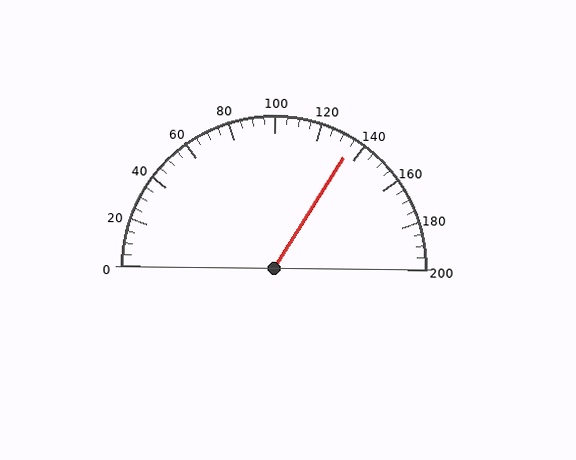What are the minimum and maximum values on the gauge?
The gauge ranges from 0 to 200.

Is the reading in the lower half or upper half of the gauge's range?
The reading is in the upper half of the range (0 to 200).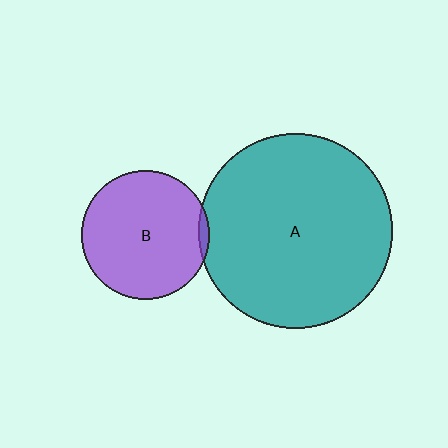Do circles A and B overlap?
Yes.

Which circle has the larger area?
Circle A (teal).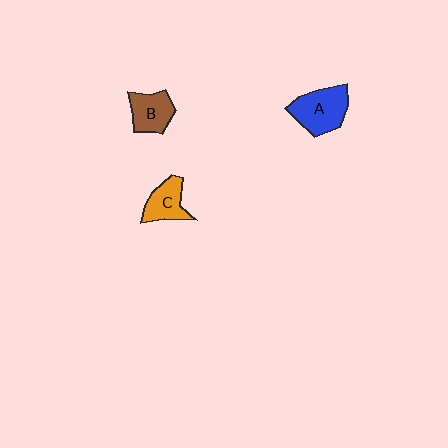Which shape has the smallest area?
Shape C (orange).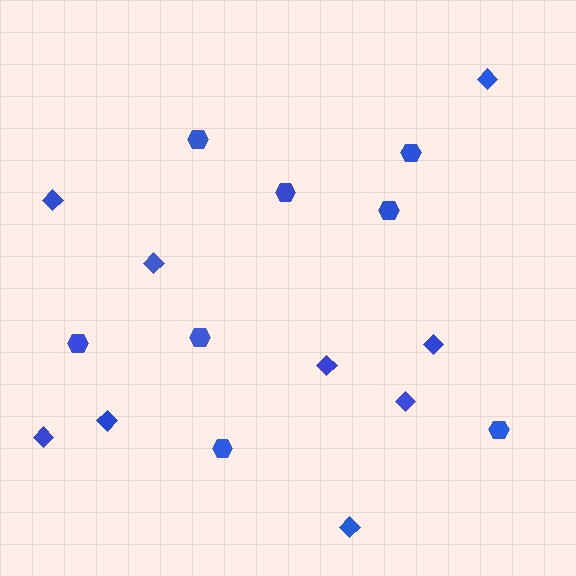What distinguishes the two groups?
There are 2 groups: one group of diamonds (9) and one group of hexagons (8).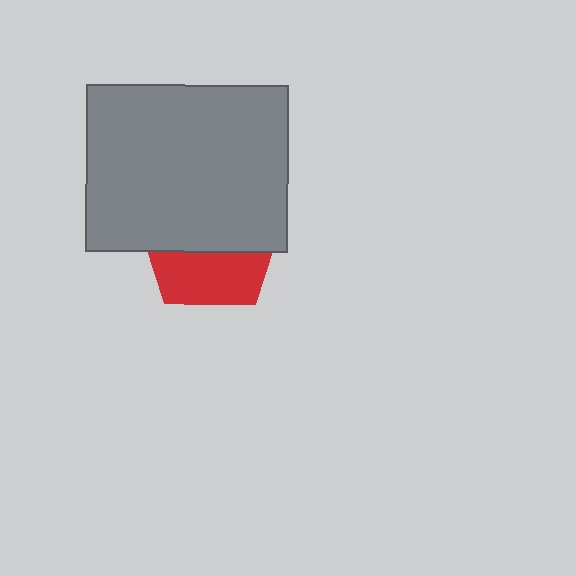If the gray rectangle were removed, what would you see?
You would see the complete red pentagon.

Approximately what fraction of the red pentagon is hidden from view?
Roughly 61% of the red pentagon is hidden behind the gray rectangle.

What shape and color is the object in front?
The object in front is a gray rectangle.